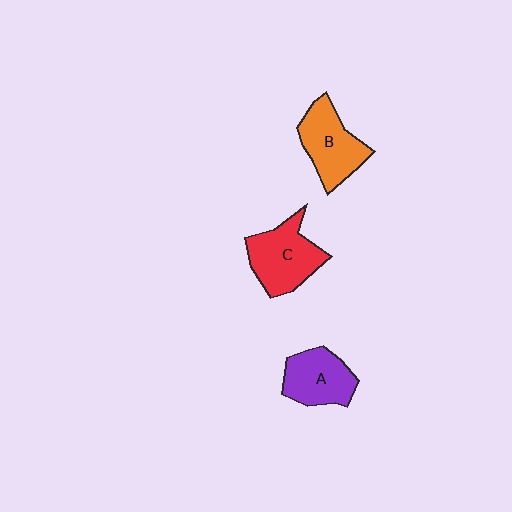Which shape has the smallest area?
Shape A (purple).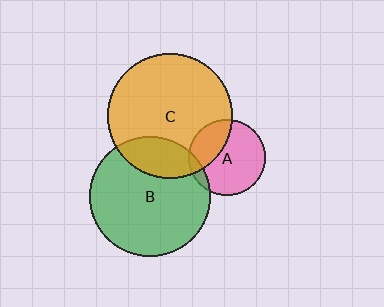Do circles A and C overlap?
Yes.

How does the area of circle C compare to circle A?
Approximately 2.7 times.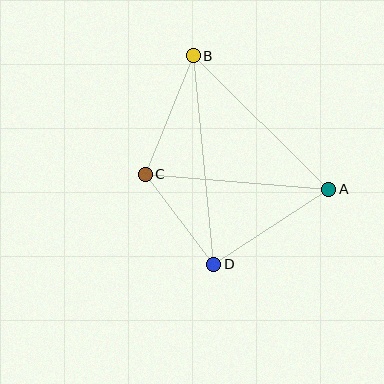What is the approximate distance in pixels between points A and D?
The distance between A and D is approximately 137 pixels.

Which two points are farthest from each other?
Points B and D are farthest from each other.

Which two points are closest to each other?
Points C and D are closest to each other.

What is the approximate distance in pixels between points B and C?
The distance between B and C is approximately 128 pixels.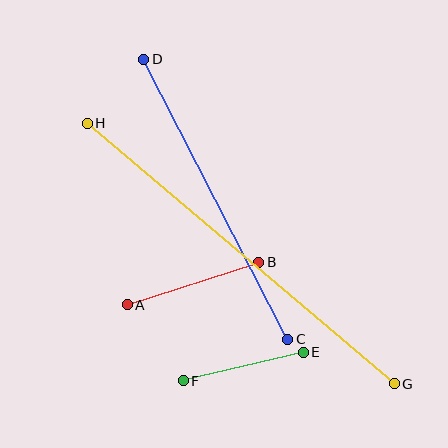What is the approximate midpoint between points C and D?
The midpoint is at approximately (216, 199) pixels.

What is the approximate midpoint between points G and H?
The midpoint is at approximately (241, 253) pixels.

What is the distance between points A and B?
The distance is approximately 138 pixels.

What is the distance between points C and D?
The distance is approximately 315 pixels.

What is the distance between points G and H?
The distance is approximately 402 pixels.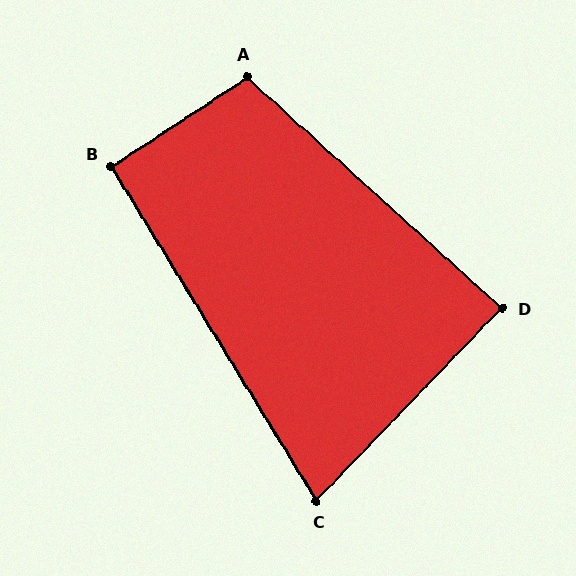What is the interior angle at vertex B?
Approximately 92 degrees (approximately right).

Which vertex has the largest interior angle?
A, at approximately 105 degrees.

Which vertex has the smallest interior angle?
C, at approximately 75 degrees.